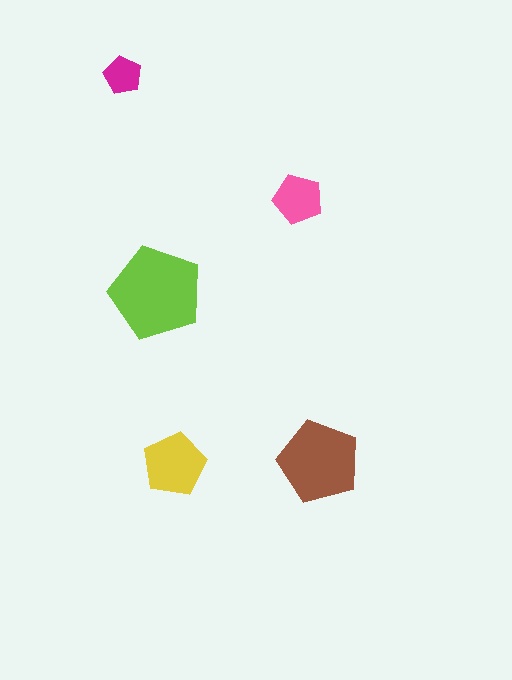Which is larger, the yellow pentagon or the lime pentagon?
The lime one.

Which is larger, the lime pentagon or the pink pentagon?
The lime one.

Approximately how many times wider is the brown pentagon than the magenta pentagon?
About 2 times wider.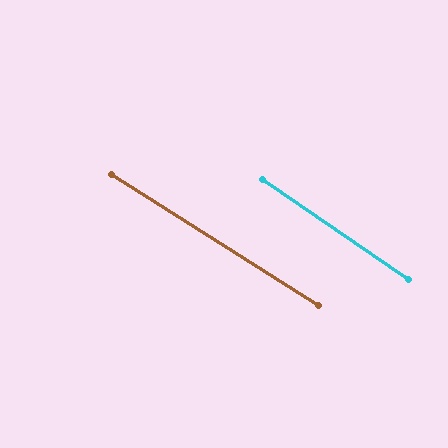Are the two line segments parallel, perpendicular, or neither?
Parallel — their directions differ by only 1.7°.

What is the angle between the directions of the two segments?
Approximately 2 degrees.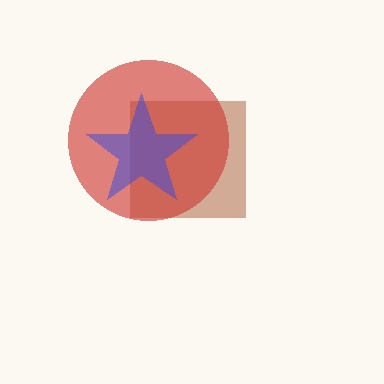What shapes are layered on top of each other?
The layered shapes are: a brown square, a red circle, a blue star.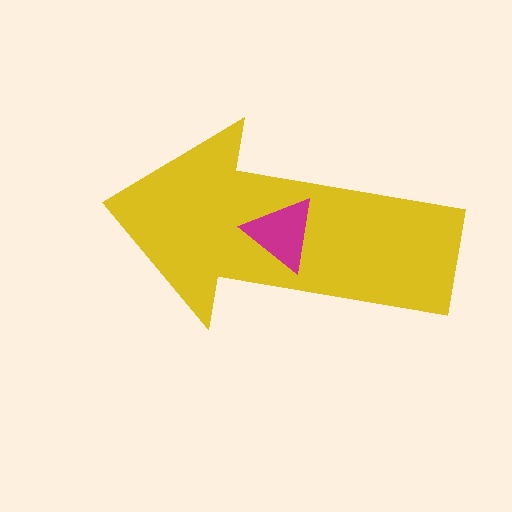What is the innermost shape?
The magenta triangle.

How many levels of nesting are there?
2.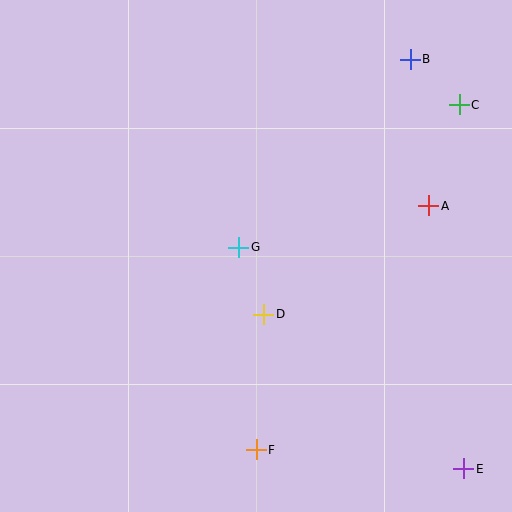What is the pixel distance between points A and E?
The distance between A and E is 265 pixels.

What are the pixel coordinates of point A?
Point A is at (429, 206).